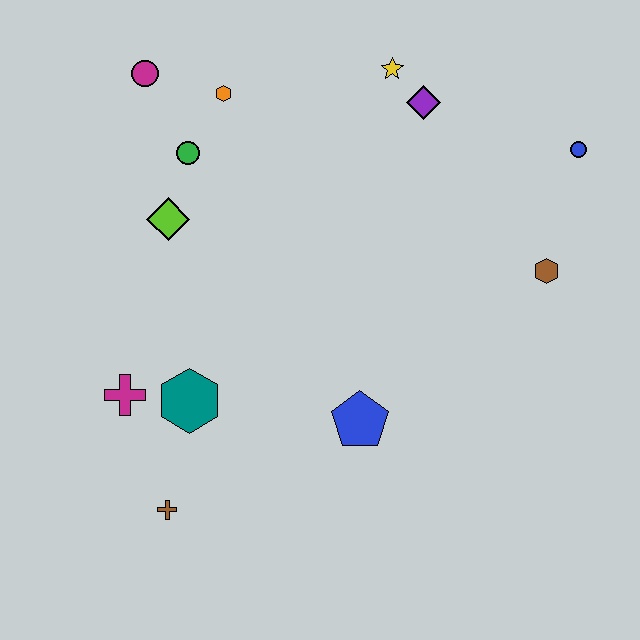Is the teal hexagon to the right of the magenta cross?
Yes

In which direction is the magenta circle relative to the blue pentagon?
The magenta circle is above the blue pentagon.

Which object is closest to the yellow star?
The purple diamond is closest to the yellow star.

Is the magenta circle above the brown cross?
Yes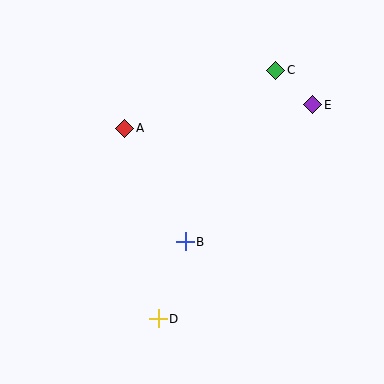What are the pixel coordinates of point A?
Point A is at (125, 128).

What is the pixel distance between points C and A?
The distance between C and A is 162 pixels.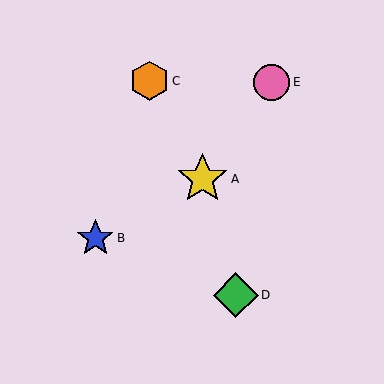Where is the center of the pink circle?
The center of the pink circle is at (272, 82).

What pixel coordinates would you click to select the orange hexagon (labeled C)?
Click at (150, 81) to select the orange hexagon C.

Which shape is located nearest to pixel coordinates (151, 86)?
The orange hexagon (labeled C) at (150, 81) is nearest to that location.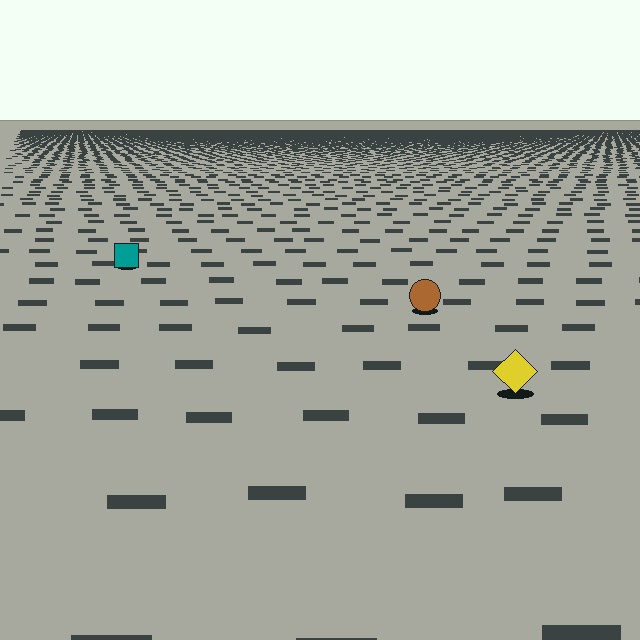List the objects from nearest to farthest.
From nearest to farthest: the yellow diamond, the brown circle, the teal square.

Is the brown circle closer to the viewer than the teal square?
Yes. The brown circle is closer — you can tell from the texture gradient: the ground texture is coarser near it.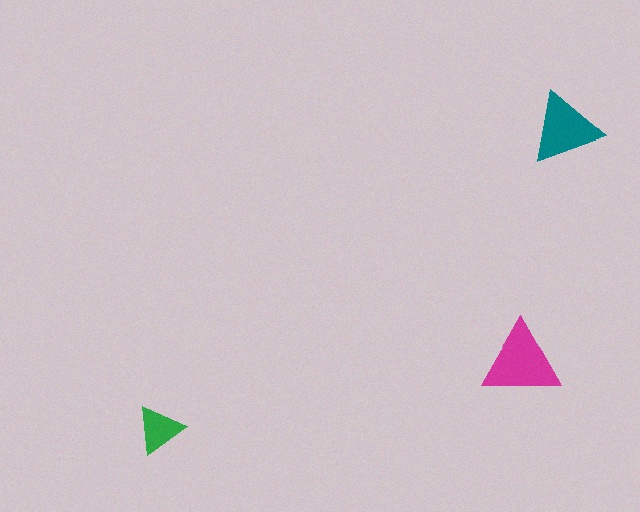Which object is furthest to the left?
The green triangle is leftmost.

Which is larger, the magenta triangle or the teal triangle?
The magenta one.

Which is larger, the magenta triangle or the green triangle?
The magenta one.